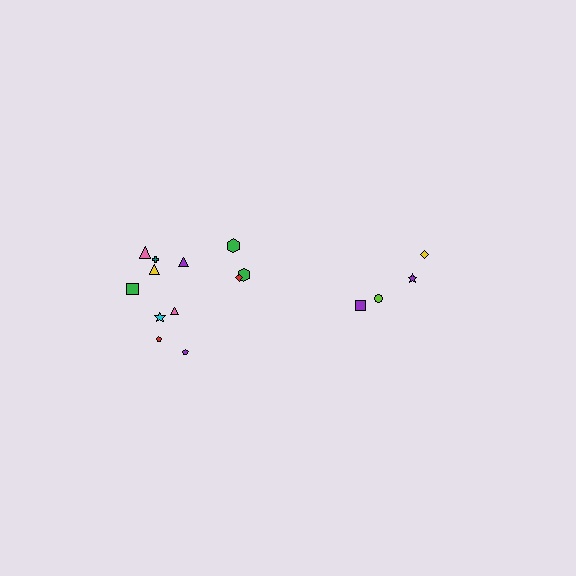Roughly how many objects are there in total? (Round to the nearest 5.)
Roughly 15 objects in total.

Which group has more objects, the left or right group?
The left group.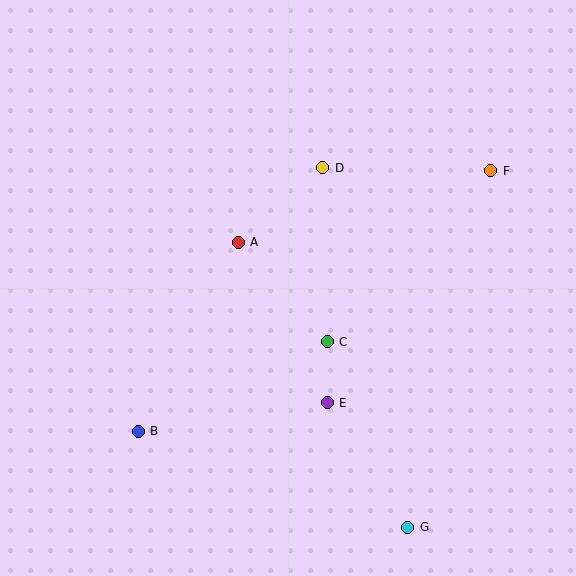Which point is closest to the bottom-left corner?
Point B is closest to the bottom-left corner.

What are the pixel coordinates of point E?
Point E is at (327, 403).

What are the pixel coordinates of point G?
Point G is at (408, 527).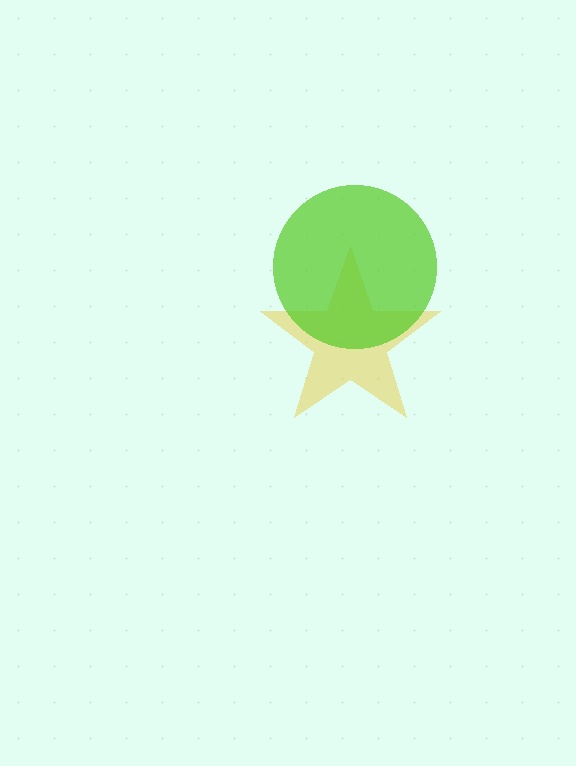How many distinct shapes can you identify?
There are 2 distinct shapes: a yellow star, a lime circle.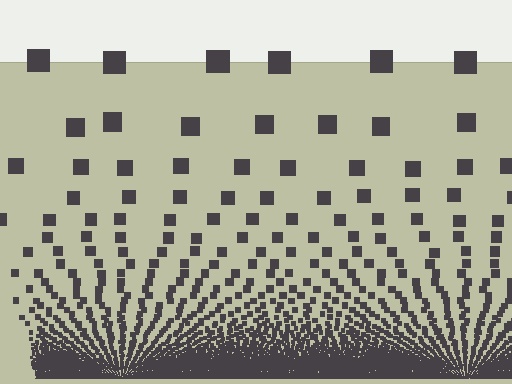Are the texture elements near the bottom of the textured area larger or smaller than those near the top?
Smaller. The gradient is inverted — elements near the bottom are smaller and denser.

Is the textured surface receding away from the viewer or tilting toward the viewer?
The surface appears to tilt toward the viewer. Texture elements get larger and sparser toward the top.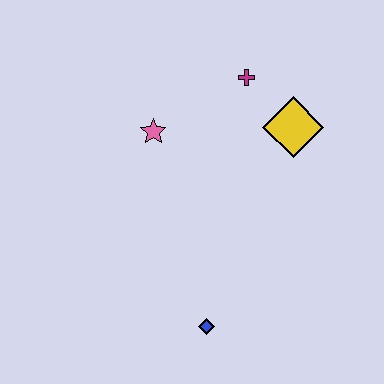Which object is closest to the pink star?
The magenta cross is closest to the pink star.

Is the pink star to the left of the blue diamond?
Yes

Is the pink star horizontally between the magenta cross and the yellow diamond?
No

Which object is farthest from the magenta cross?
The blue diamond is farthest from the magenta cross.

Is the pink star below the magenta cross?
Yes